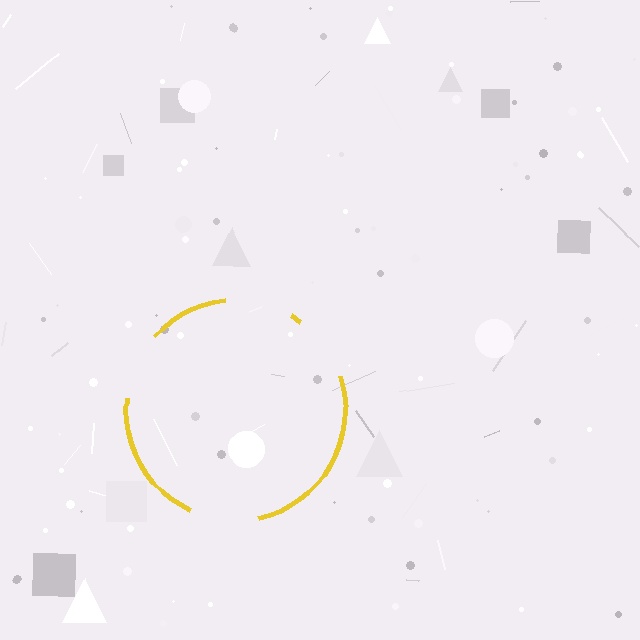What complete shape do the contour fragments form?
The contour fragments form a circle.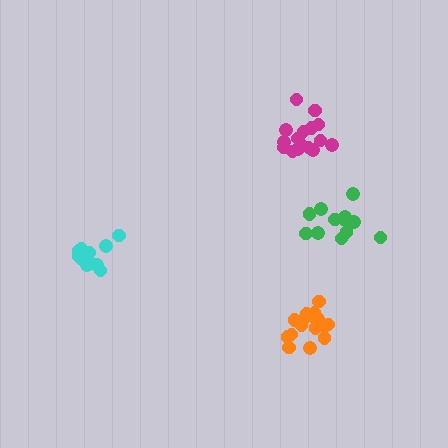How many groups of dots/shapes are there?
There are 4 groups.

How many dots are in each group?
Group 1: 12 dots, Group 2: 17 dots, Group 3: 16 dots, Group 4: 12 dots (57 total).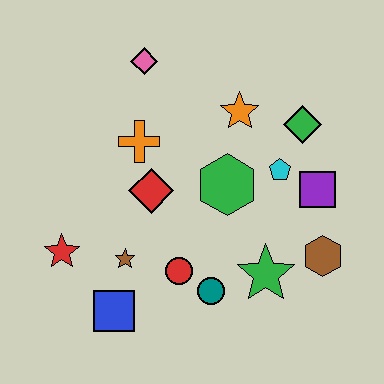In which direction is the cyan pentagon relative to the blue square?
The cyan pentagon is to the right of the blue square.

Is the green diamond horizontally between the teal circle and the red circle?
No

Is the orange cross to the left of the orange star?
Yes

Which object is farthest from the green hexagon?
The red star is farthest from the green hexagon.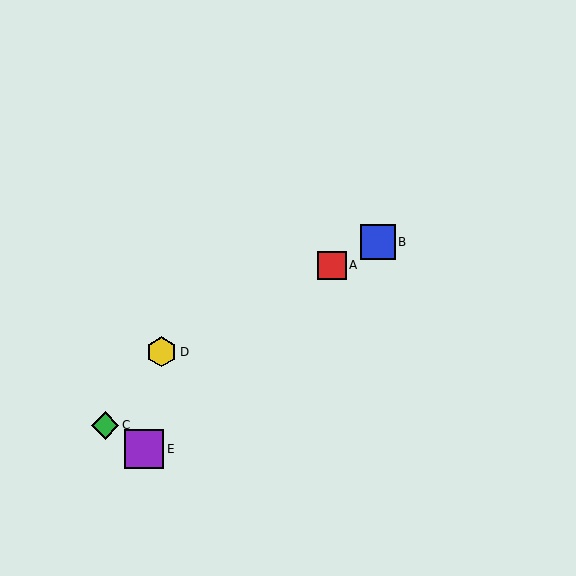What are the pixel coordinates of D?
Object D is at (162, 352).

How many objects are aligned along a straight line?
3 objects (A, B, D) are aligned along a straight line.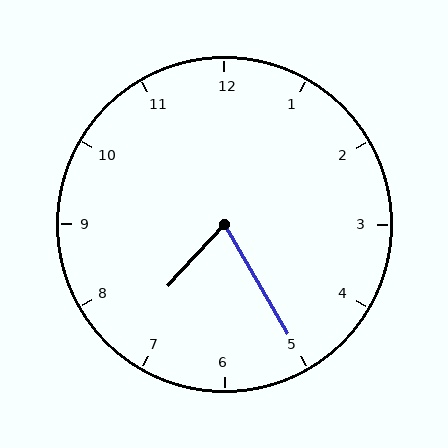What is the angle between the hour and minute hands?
Approximately 72 degrees.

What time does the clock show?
7:25.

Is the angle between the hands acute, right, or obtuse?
It is acute.